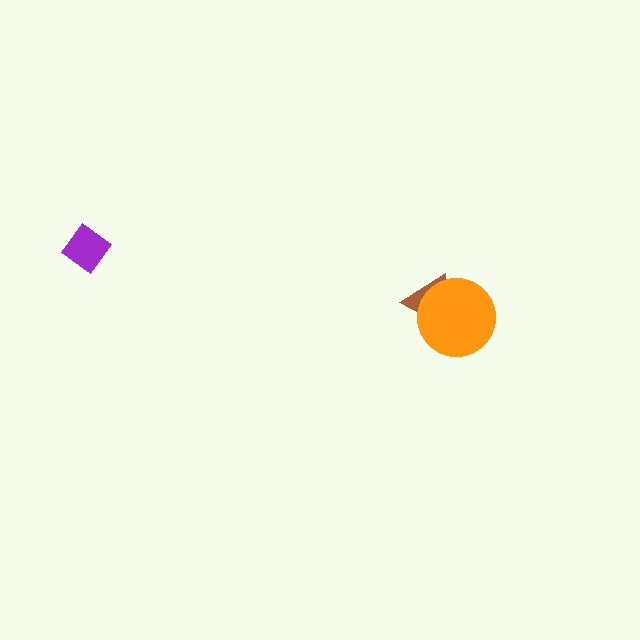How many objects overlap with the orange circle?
1 object overlaps with the orange circle.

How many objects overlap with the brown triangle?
1 object overlaps with the brown triangle.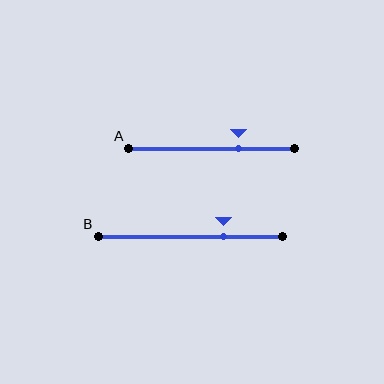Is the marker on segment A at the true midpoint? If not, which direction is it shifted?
No, the marker on segment A is shifted to the right by about 17% of the segment length.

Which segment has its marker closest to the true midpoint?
Segment A has its marker closest to the true midpoint.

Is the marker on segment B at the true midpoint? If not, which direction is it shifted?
No, the marker on segment B is shifted to the right by about 18% of the segment length.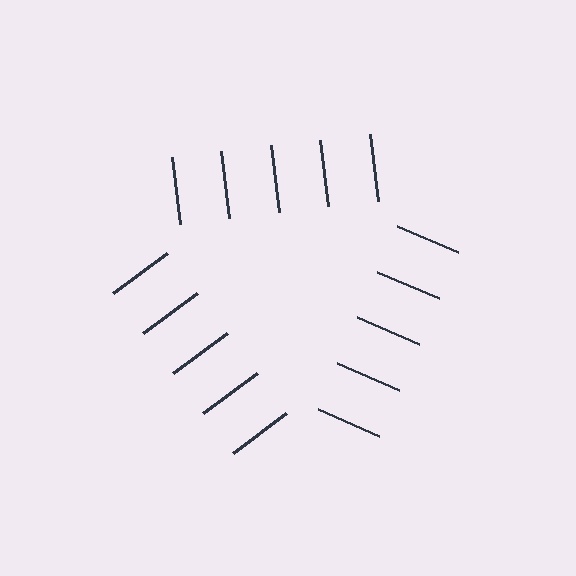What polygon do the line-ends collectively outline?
An illusory triangle — the line segments terminate on its edges but no continuous stroke is drawn.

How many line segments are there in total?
15 — 5 along each of the 3 edges.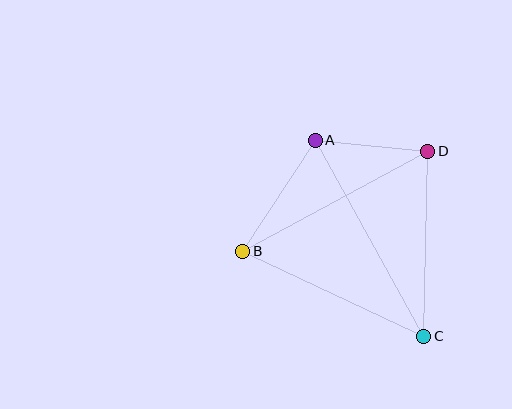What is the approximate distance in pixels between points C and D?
The distance between C and D is approximately 185 pixels.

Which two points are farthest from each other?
Points A and C are farthest from each other.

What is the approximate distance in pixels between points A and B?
The distance between A and B is approximately 132 pixels.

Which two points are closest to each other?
Points A and D are closest to each other.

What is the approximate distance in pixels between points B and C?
The distance between B and C is approximately 200 pixels.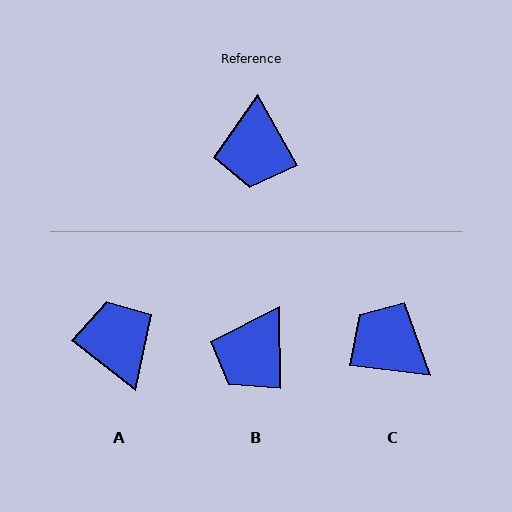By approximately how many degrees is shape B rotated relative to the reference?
Approximately 29 degrees clockwise.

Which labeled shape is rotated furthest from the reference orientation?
A, about 157 degrees away.